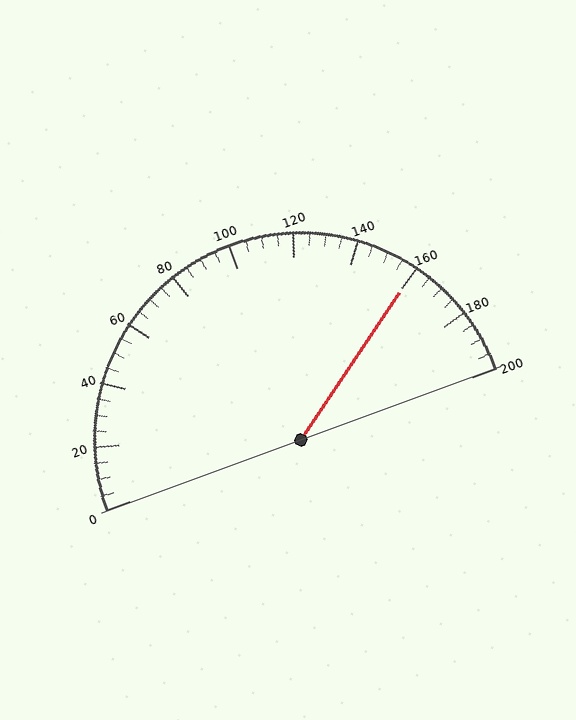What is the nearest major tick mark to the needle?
The nearest major tick mark is 160.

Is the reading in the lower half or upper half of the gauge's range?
The reading is in the upper half of the range (0 to 200).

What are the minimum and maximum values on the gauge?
The gauge ranges from 0 to 200.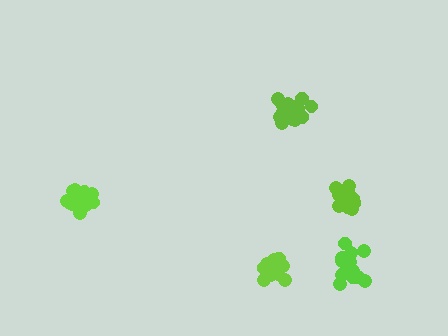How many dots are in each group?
Group 1: 19 dots, Group 2: 18 dots, Group 3: 14 dots, Group 4: 16 dots, Group 5: 16 dots (83 total).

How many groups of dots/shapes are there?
There are 5 groups.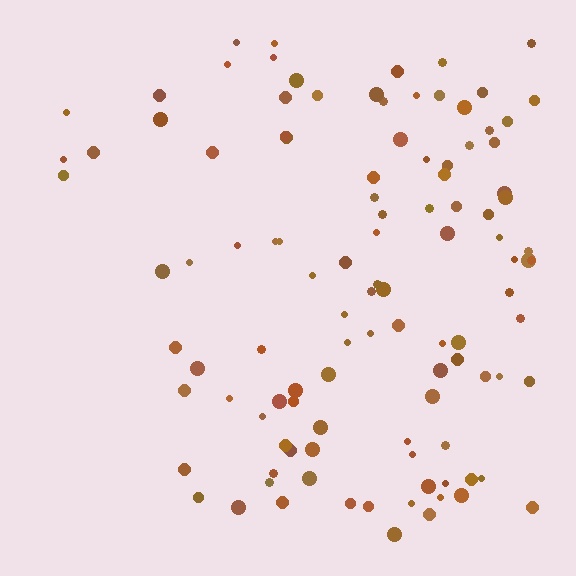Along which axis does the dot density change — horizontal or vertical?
Horizontal.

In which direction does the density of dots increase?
From left to right, with the right side densest.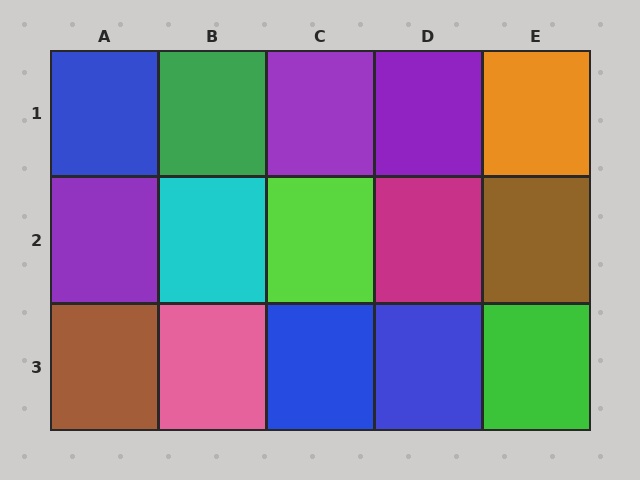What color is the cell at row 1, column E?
Orange.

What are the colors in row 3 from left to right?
Brown, pink, blue, blue, green.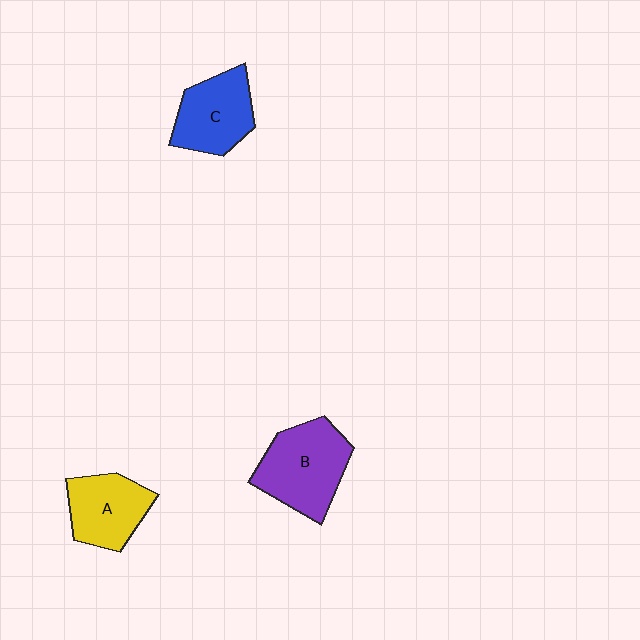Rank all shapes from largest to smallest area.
From largest to smallest: B (purple), C (blue), A (yellow).